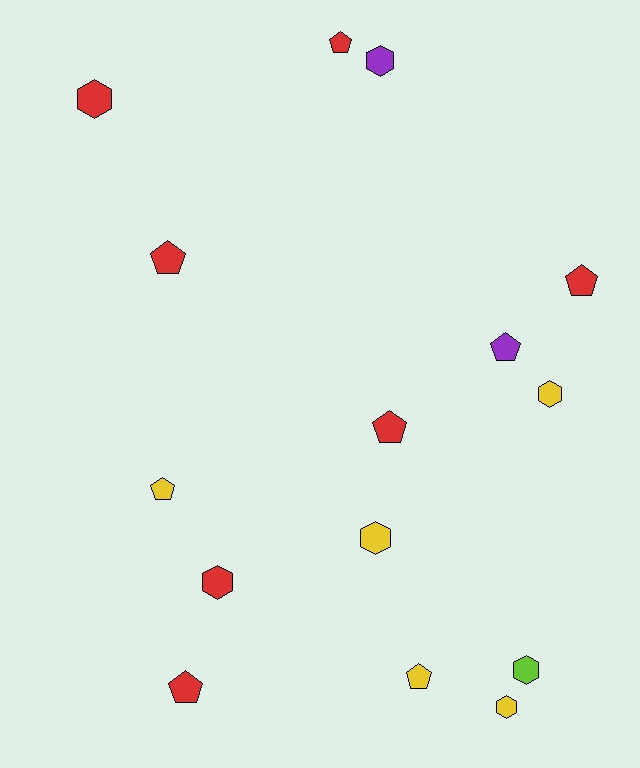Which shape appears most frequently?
Pentagon, with 8 objects.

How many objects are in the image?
There are 15 objects.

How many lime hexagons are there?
There is 1 lime hexagon.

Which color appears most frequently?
Red, with 7 objects.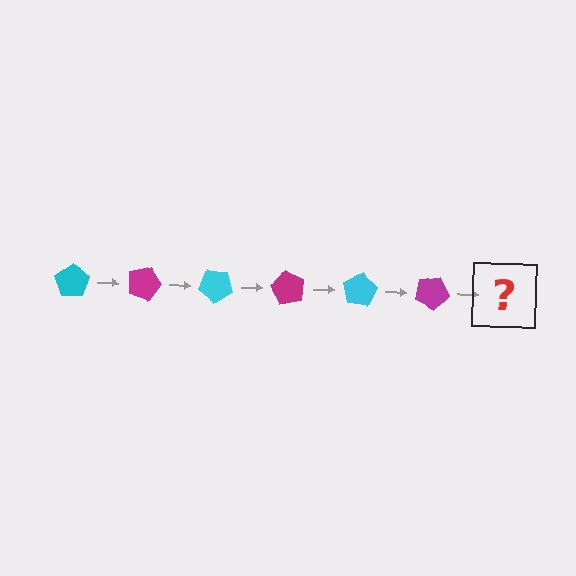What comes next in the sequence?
The next element should be a cyan pentagon, rotated 120 degrees from the start.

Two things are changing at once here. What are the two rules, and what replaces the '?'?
The two rules are that it rotates 20 degrees each step and the color cycles through cyan and magenta. The '?' should be a cyan pentagon, rotated 120 degrees from the start.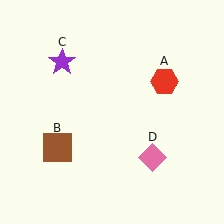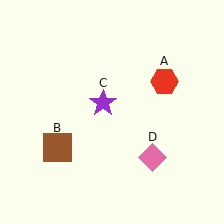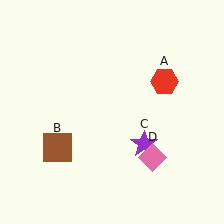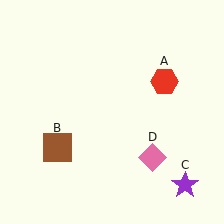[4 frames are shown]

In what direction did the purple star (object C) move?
The purple star (object C) moved down and to the right.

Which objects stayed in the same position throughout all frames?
Red hexagon (object A) and brown square (object B) and pink diamond (object D) remained stationary.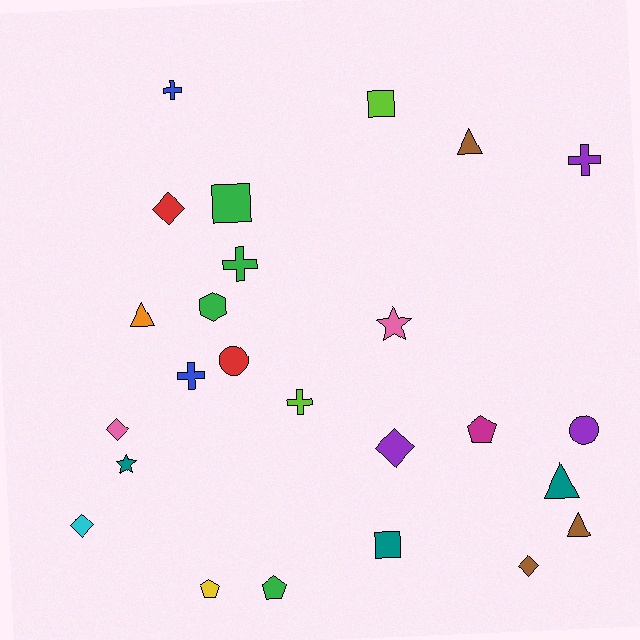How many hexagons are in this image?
There is 1 hexagon.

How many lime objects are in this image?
There are 2 lime objects.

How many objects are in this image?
There are 25 objects.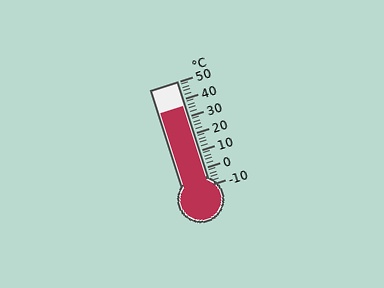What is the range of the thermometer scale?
The thermometer scale ranges from -10°C to 50°C.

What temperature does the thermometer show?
The thermometer shows approximately 36°C.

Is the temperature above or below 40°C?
The temperature is below 40°C.